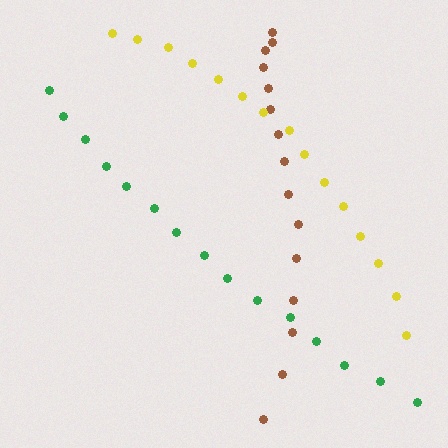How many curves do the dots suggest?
There are 3 distinct paths.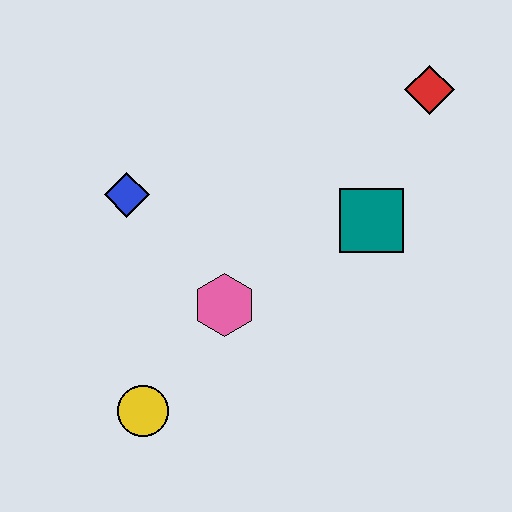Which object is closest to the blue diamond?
The pink hexagon is closest to the blue diamond.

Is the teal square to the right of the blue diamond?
Yes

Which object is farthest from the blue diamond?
The red diamond is farthest from the blue diamond.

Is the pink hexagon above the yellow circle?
Yes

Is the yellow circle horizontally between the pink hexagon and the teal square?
No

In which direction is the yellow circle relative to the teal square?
The yellow circle is to the left of the teal square.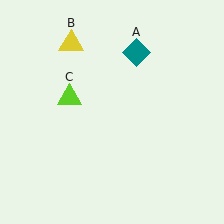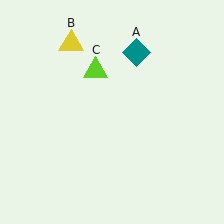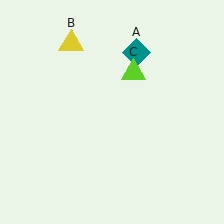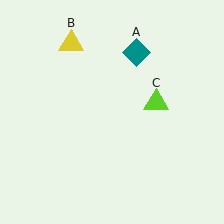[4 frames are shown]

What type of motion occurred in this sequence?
The lime triangle (object C) rotated clockwise around the center of the scene.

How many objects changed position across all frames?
1 object changed position: lime triangle (object C).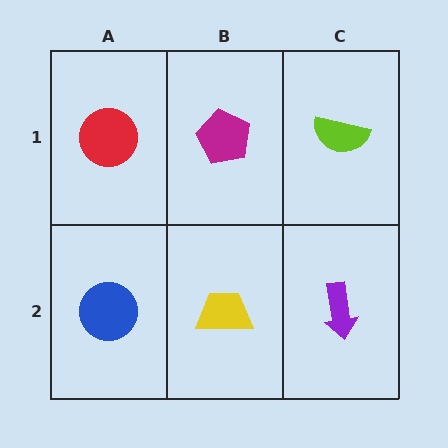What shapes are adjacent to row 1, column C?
A purple arrow (row 2, column C), a magenta pentagon (row 1, column B).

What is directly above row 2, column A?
A red circle.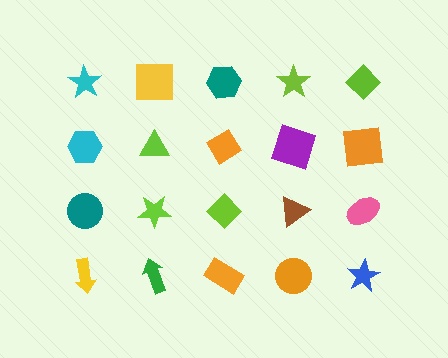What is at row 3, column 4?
A brown triangle.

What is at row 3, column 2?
A lime star.